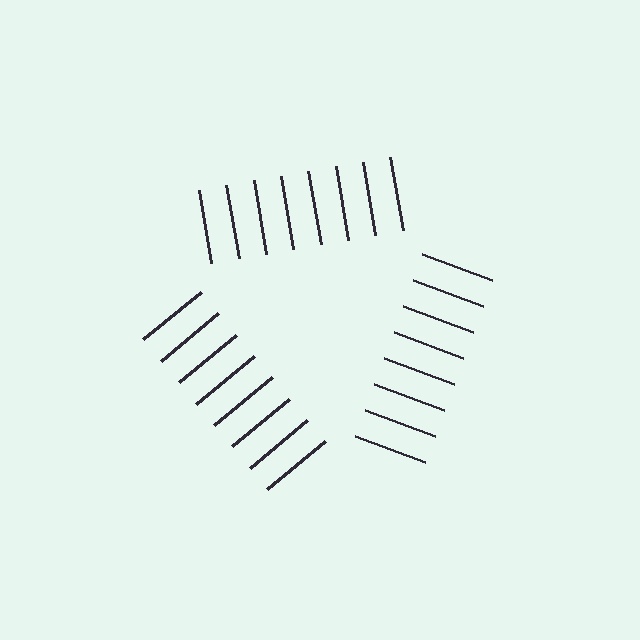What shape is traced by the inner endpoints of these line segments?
An illusory triangle — the line segments terminate on its edges but no continuous stroke is drawn.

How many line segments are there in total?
24 — 8 along each of the 3 edges.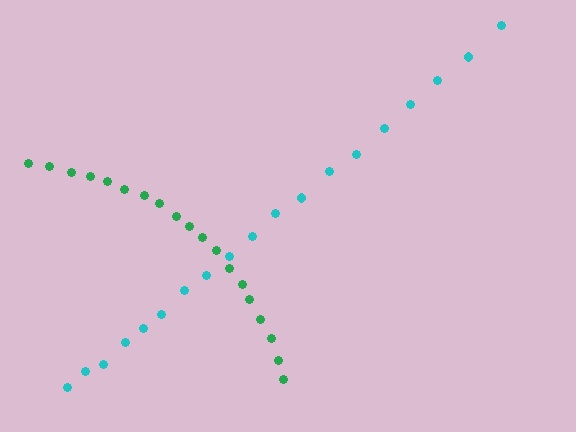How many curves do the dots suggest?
There are 2 distinct paths.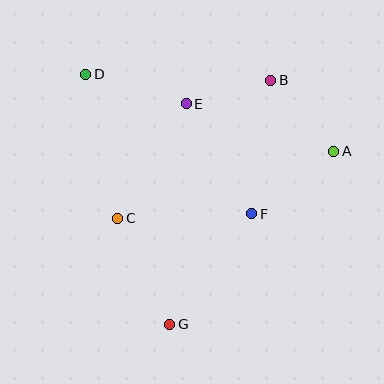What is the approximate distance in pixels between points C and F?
The distance between C and F is approximately 134 pixels.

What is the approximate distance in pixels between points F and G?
The distance between F and G is approximately 138 pixels.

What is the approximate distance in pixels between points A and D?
The distance between A and D is approximately 260 pixels.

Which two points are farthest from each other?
Points B and G are farthest from each other.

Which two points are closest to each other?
Points B and E are closest to each other.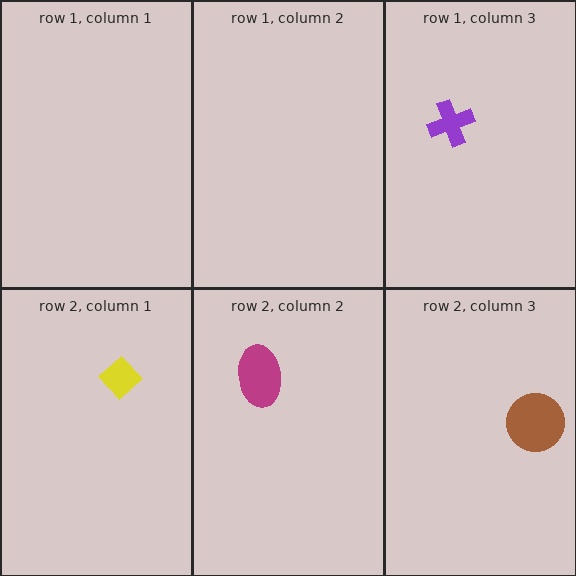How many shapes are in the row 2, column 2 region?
1.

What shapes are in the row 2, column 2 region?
The magenta ellipse.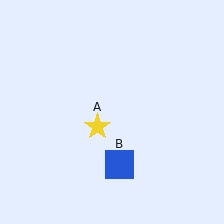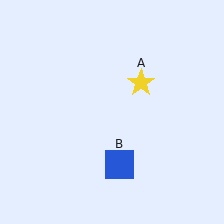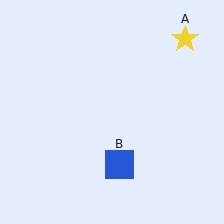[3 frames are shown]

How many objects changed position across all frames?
1 object changed position: yellow star (object A).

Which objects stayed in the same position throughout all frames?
Blue square (object B) remained stationary.